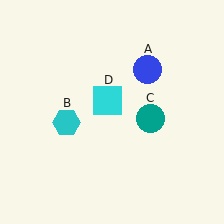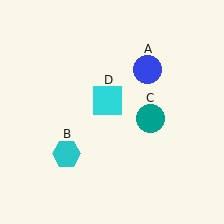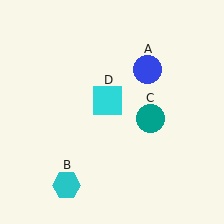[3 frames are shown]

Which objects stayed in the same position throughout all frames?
Blue circle (object A) and teal circle (object C) and cyan square (object D) remained stationary.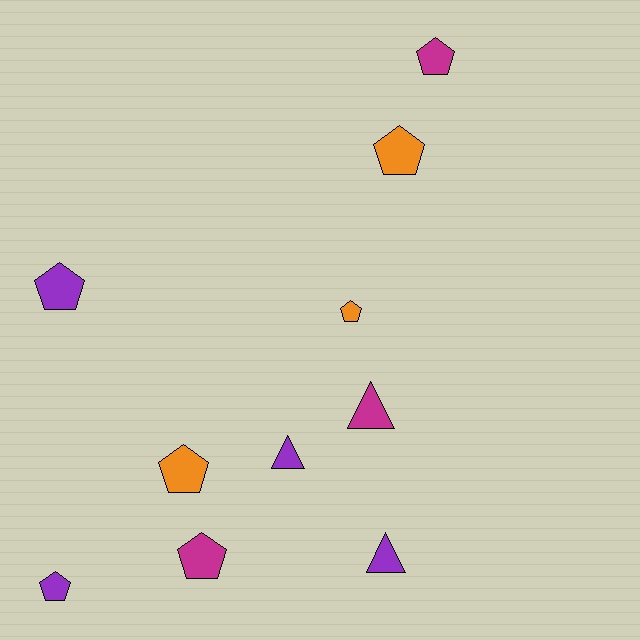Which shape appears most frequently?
Pentagon, with 7 objects.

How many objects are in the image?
There are 10 objects.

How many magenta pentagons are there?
There are 2 magenta pentagons.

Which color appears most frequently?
Purple, with 4 objects.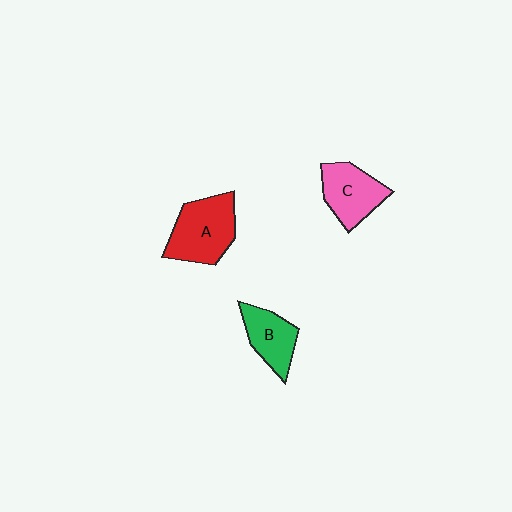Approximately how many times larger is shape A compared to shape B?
Approximately 1.5 times.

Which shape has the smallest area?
Shape B (green).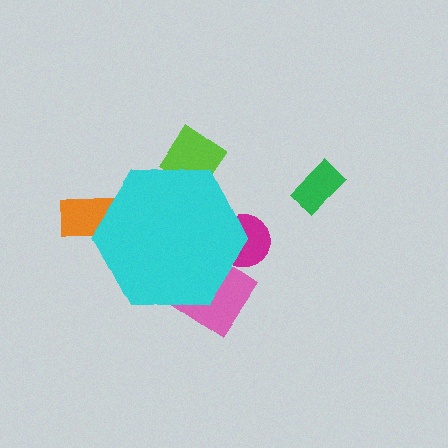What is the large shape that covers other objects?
A cyan hexagon.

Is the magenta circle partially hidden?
Yes, the magenta circle is partially hidden behind the cyan hexagon.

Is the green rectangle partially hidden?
No, the green rectangle is fully visible.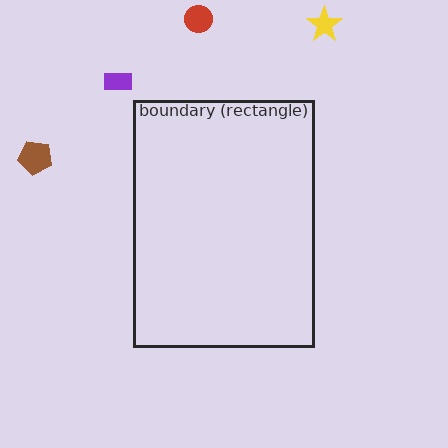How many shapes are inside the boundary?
0 inside, 4 outside.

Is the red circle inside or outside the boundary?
Outside.